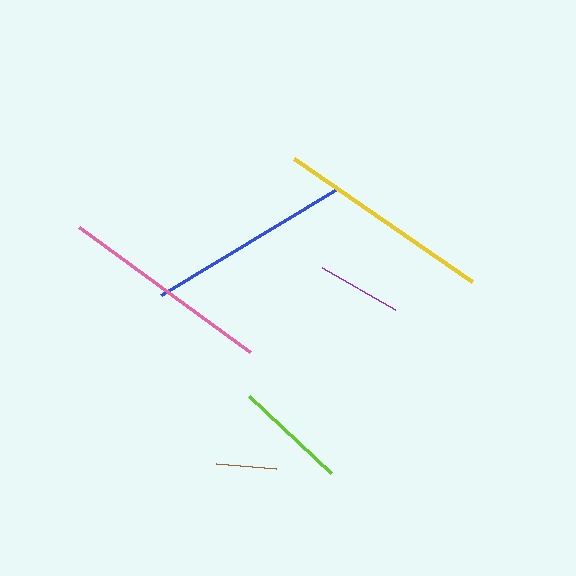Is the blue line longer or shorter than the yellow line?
The yellow line is longer than the blue line.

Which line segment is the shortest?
The brown line is the shortest at approximately 60 pixels.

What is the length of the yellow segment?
The yellow segment is approximately 216 pixels long.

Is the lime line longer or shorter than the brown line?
The lime line is longer than the brown line.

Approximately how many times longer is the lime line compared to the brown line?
The lime line is approximately 1.9 times the length of the brown line.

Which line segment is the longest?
The yellow line is the longest at approximately 216 pixels.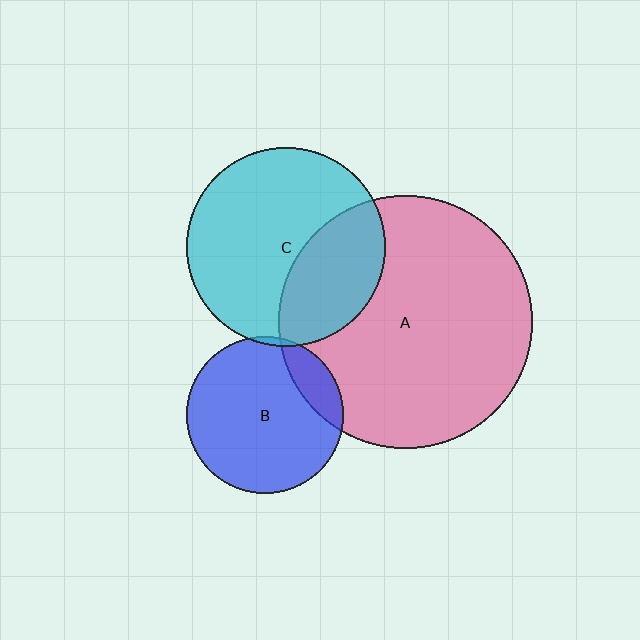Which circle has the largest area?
Circle A (pink).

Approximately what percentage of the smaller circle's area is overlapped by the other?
Approximately 5%.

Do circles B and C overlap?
Yes.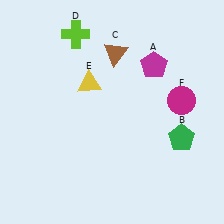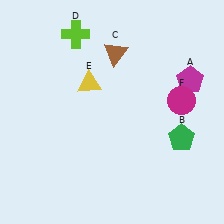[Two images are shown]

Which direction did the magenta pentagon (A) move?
The magenta pentagon (A) moved right.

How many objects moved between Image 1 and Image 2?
1 object moved between the two images.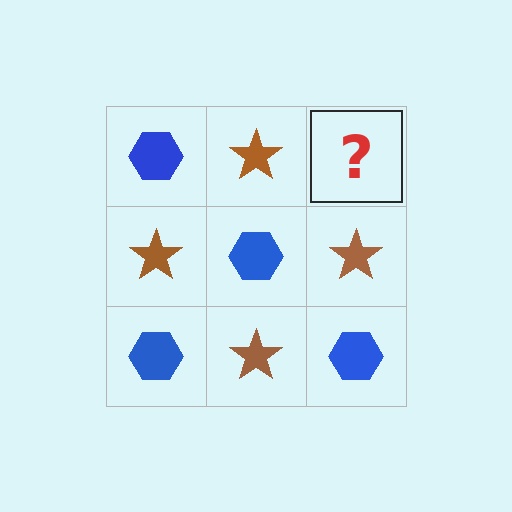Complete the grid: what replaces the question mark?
The question mark should be replaced with a blue hexagon.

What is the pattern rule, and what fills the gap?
The rule is that it alternates blue hexagon and brown star in a checkerboard pattern. The gap should be filled with a blue hexagon.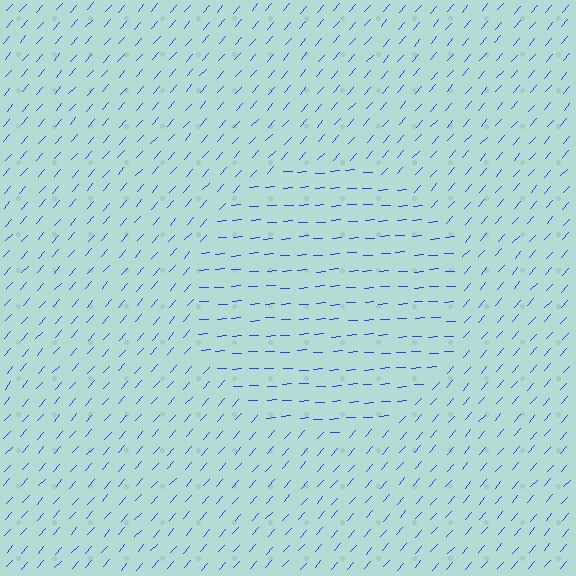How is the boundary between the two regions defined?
The boundary is defined purely by a change in line orientation (approximately 45 degrees difference). All lines are the same color and thickness.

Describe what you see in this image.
The image is filled with small blue line segments. A circle region in the image has lines oriented differently from the surrounding lines, creating a visible texture boundary.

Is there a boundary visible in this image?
Yes, there is a texture boundary formed by a change in line orientation.